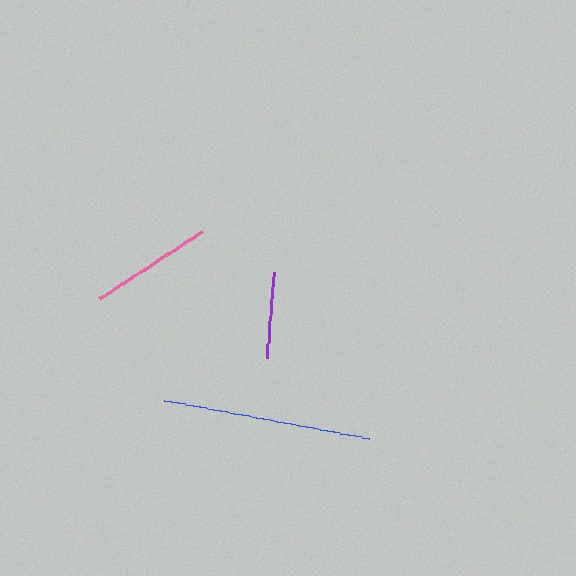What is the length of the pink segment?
The pink segment is approximately 123 pixels long.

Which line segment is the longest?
The blue line is the longest at approximately 209 pixels.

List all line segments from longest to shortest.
From longest to shortest: blue, pink, purple.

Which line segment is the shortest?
The purple line is the shortest at approximately 86 pixels.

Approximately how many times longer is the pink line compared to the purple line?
The pink line is approximately 1.4 times the length of the purple line.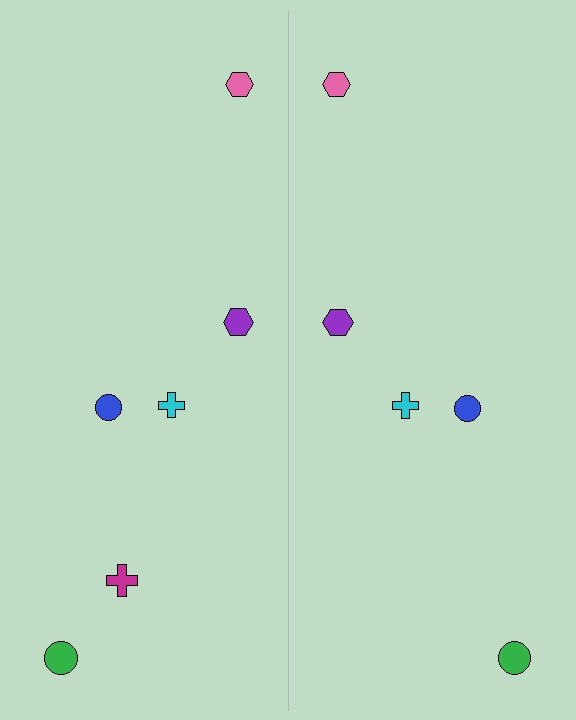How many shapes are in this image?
There are 11 shapes in this image.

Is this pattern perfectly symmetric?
No, the pattern is not perfectly symmetric. A magenta cross is missing from the right side.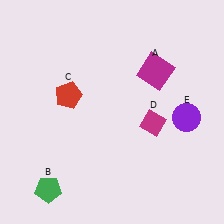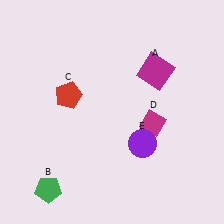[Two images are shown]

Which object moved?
The purple circle (E) moved left.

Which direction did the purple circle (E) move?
The purple circle (E) moved left.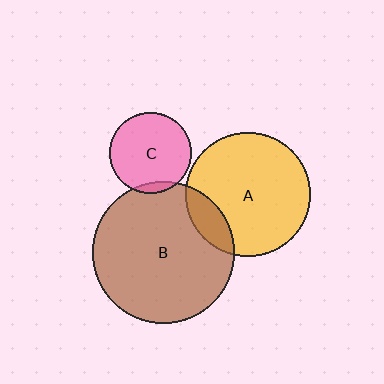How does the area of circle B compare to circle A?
Approximately 1.3 times.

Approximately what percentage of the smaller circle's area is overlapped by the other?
Approximately 5%.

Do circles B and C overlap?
Yes.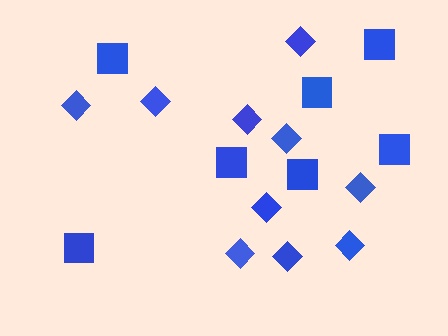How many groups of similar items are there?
There are 2 groups: one group of diamonds (10) and one group of squares (7).